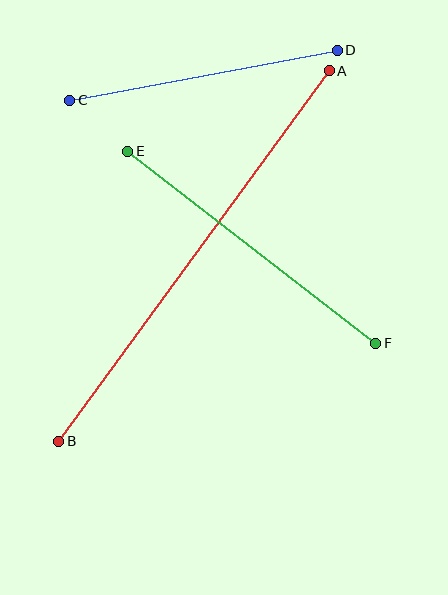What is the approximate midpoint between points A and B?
The midpoint is at approximately (194, 256) pixels.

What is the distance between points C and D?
The distance is approximately 272 pixels.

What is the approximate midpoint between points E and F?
The midpoint is at approximately (252, 247) pixels.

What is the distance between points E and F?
The distance is approximately 314 pixels.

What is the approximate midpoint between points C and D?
The midpoint is at approximately (203, 75) pixels.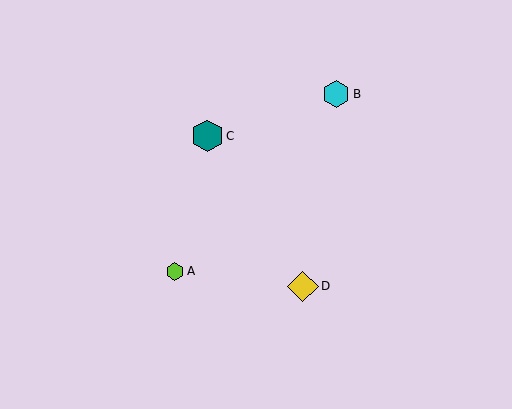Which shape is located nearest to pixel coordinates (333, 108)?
The cyan hexagon (labeled B) at (336, 94) is nearest to that location.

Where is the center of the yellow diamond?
The center of the yellow diamond is at (303, 286).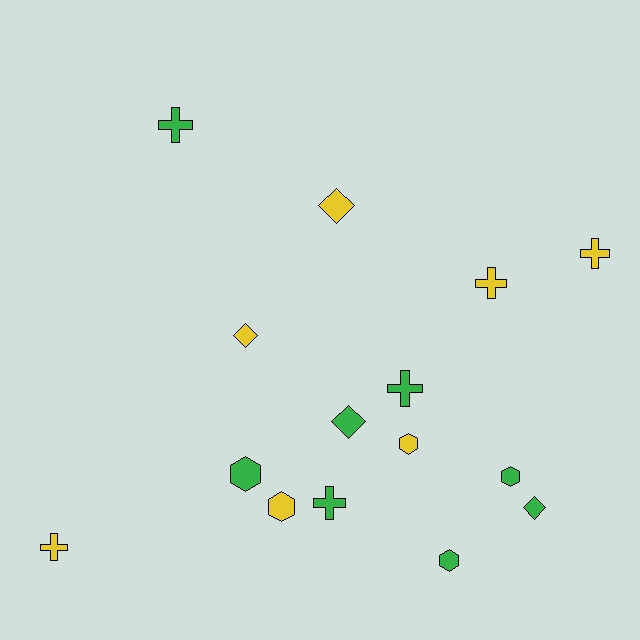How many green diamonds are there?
There are 2 green diamonds.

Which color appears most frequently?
Green, with 8 objects.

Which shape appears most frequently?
Cross, with 6 objects.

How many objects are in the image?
There are 15 objects.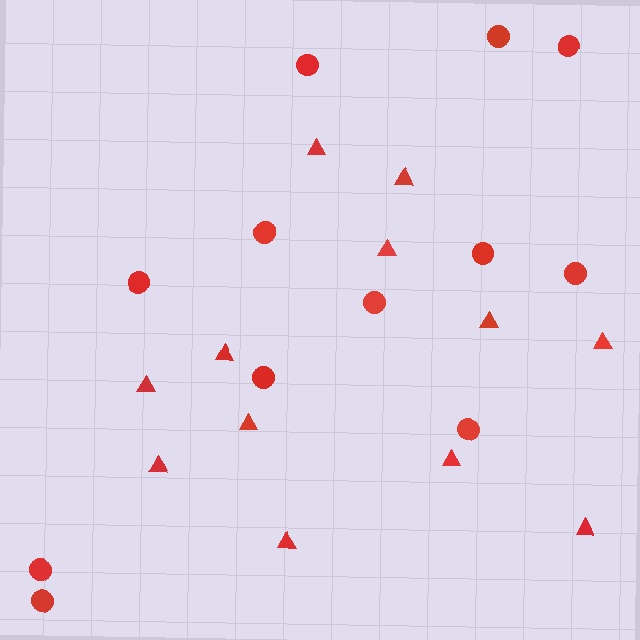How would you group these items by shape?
There are 2 groups: one group of triangles (12) and one group of circles (12).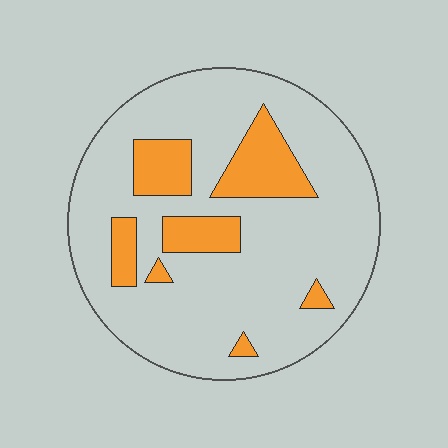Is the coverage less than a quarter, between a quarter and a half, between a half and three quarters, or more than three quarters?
Less than a quarter.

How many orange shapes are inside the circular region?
7.